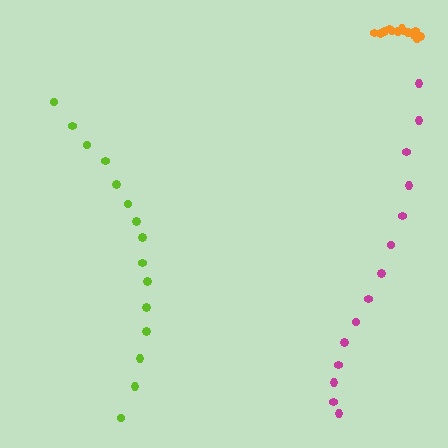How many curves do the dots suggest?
There are 3 distinct paths.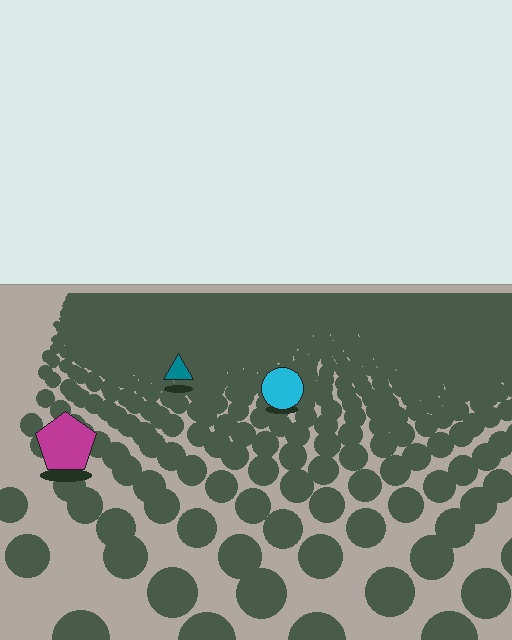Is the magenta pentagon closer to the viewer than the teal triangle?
Yes. The magenta pentagon is closer — you can tell from the texture gradient: the ground texture is coarser near it.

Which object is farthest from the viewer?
The teal triangle is farthest from the viewer. It appears smaller and the ground texture around it is denser.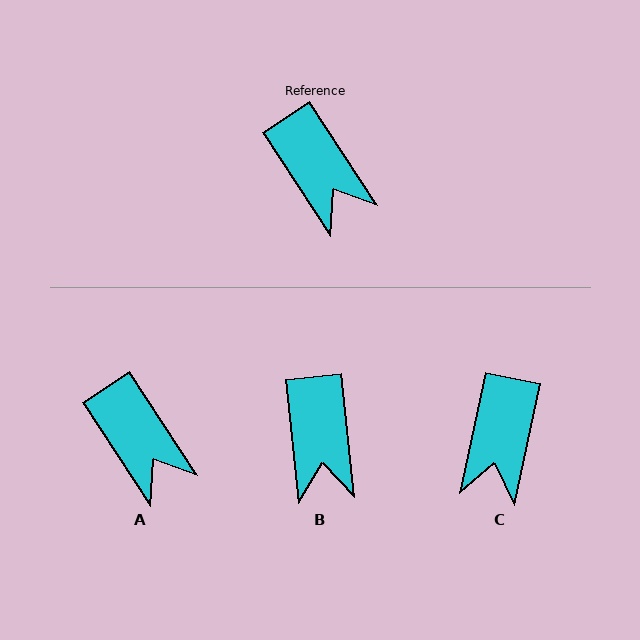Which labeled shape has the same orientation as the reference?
A.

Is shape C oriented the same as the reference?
No, it is off by about 46 degrees.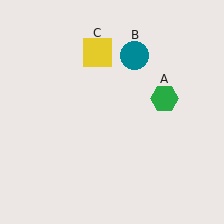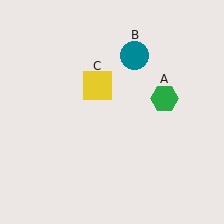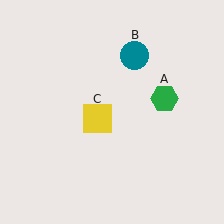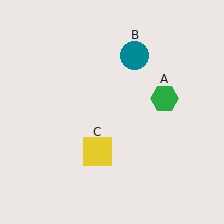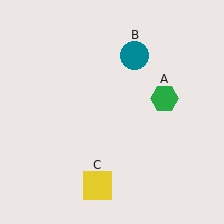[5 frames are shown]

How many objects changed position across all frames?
1 object changed position: yellow square (object C).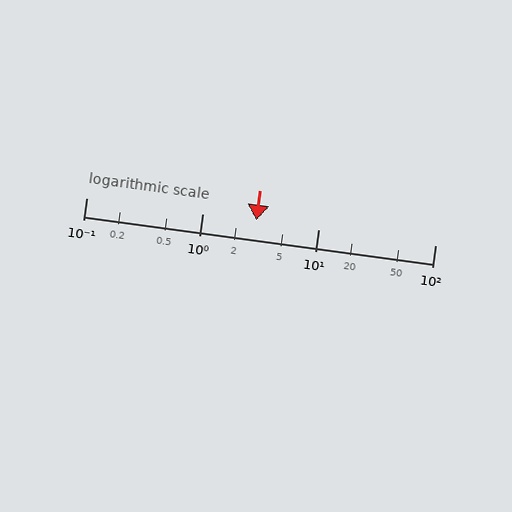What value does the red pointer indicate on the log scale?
The pointer indicates approximately 2.9.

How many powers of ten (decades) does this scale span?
The scale spans 3 decades, from 0.1 to 100.